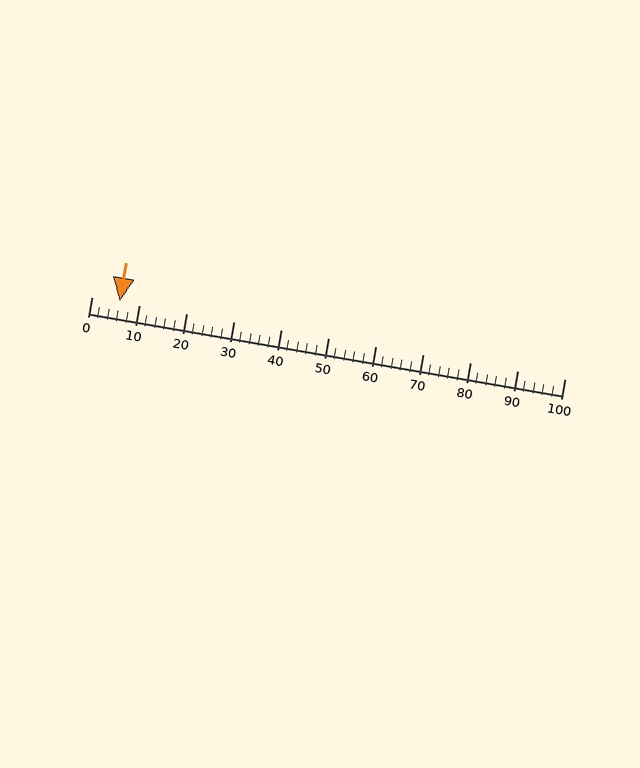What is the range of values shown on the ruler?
The ruler shows values from 0 to 100.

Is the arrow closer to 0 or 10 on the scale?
The arrow is closer to 10.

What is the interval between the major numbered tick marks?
The major tick marks are spaced 10 units apart.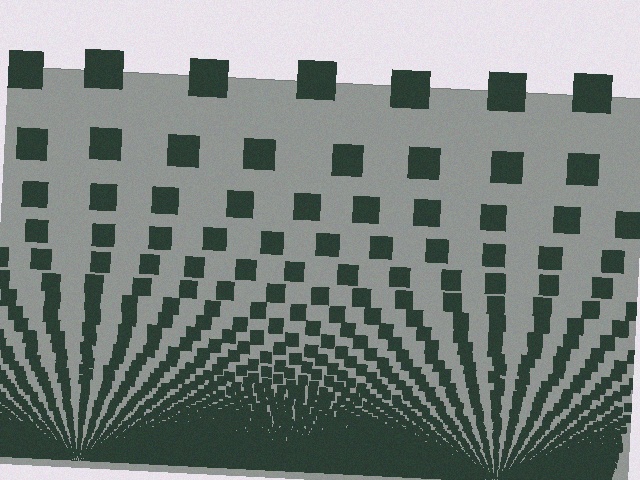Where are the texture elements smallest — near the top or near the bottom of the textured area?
Near the bottom.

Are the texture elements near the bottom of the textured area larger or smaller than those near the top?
Smaller. The gradient is inverted — elements near the bottom are smaller and denser.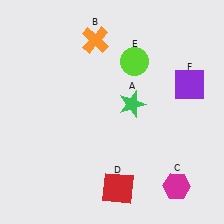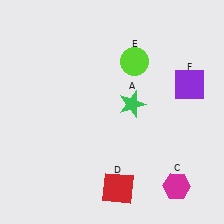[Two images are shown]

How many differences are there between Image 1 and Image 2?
There is 1 difference between the two images.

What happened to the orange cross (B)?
The orange cross (B) was removed in Image 2. It was in the top-left area of Image 1.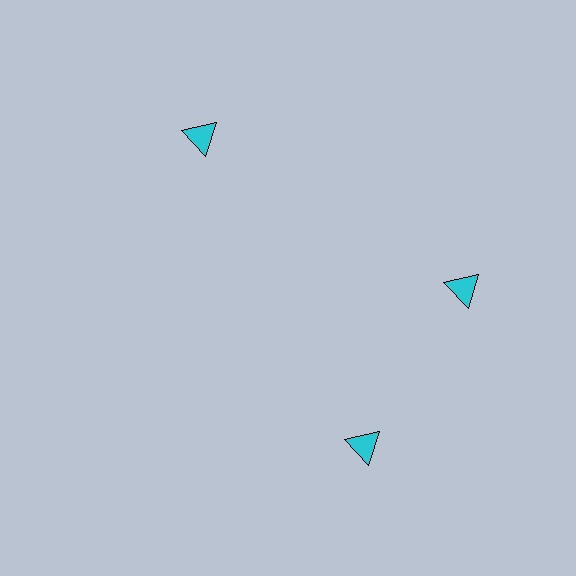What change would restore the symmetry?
The symmetry would be restored by rotating it back into even spacing with its neighbors so that all 3 triangles sit at equal angles and equal distance from the center.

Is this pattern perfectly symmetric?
No. The 3 cyan triangles are arranged in a ring, but one element near the 7 o'clock position is rotated out of alignment along the ring, breaking the 3-fold rotational symmetry.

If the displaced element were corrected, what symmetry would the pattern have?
It would have 3-fold rotational symmetry — the pattern would map onto itself every 120 degrees.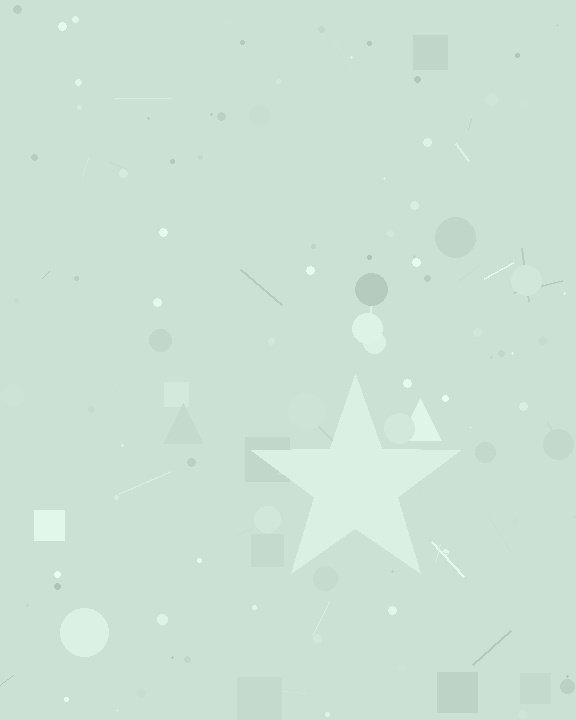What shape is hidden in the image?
A star is hidden in the image.